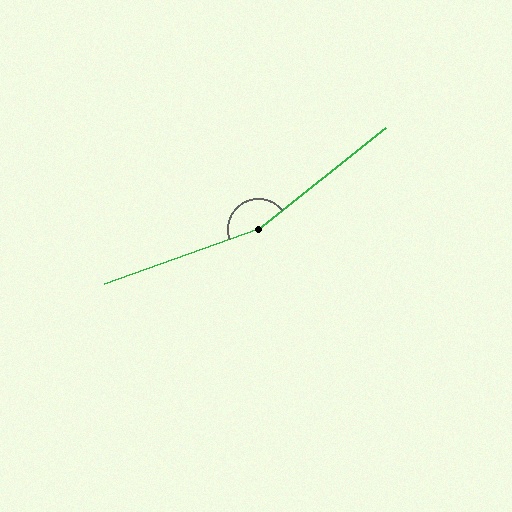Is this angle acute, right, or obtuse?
It is obtuse.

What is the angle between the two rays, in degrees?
Approximately 161 degrees.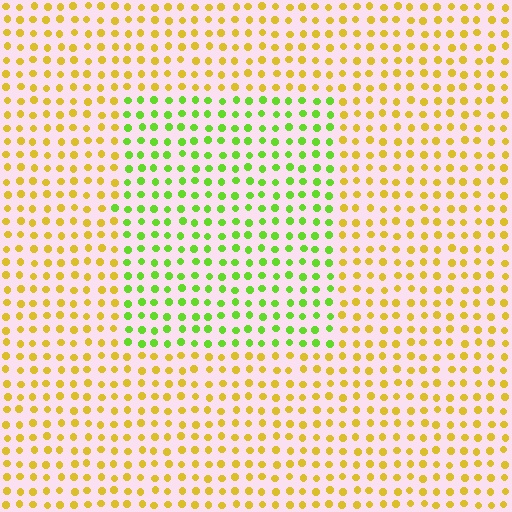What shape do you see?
I see a rectangle.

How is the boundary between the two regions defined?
The boundary is defined purely by a slight shift in hue (about 51 degrees). Spacing, size, and orientation are identical on both sides.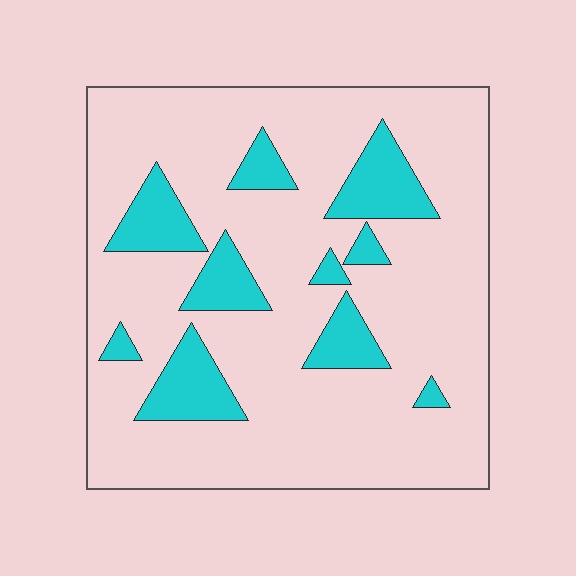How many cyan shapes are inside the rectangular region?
10.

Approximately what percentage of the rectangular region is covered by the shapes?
Approximately 20%.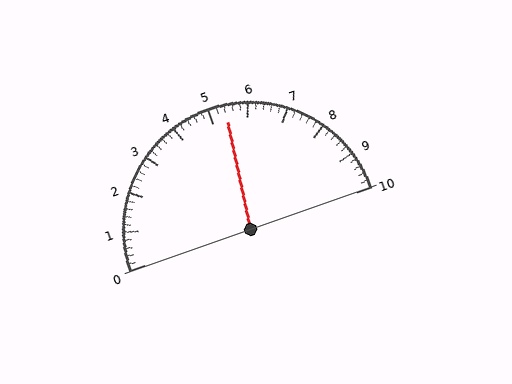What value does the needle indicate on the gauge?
The needle indicates approximately 5.4.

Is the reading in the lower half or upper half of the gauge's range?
The reading is in the upper half of the range (0 to 10).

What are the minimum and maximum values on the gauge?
The gauge ranges from 0 to 10.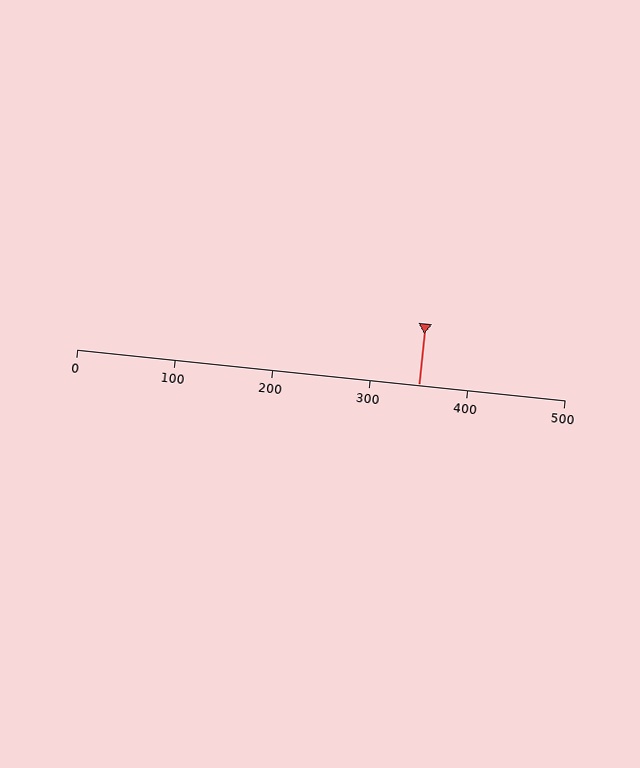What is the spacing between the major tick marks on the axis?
The major ticks are spaced 100 apart.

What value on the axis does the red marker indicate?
The marker indicates approximately 350.